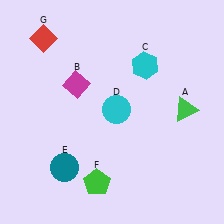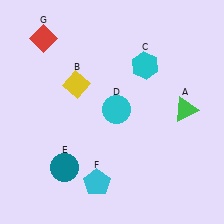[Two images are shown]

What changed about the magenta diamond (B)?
In Image 1, B is magenta. In Image 2, it changed to yellow.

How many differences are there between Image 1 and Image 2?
There are 2 differences between the two images.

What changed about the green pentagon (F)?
In Image 1, F is green. In Image 2, it changed to cyan.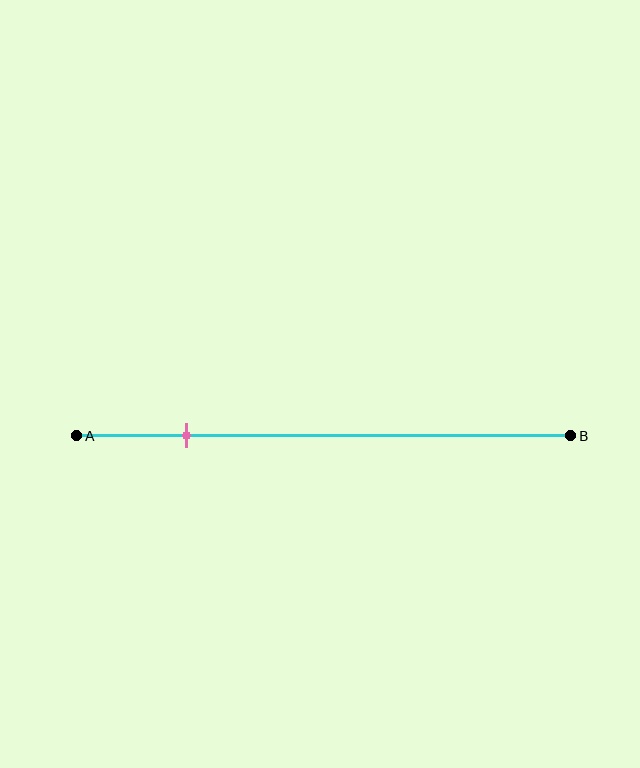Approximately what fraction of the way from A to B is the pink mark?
The pink mark is approximately 20% of the way from A to B.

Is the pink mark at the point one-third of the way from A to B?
No, the mark is at about 20% from A, not at the 33% one-third point.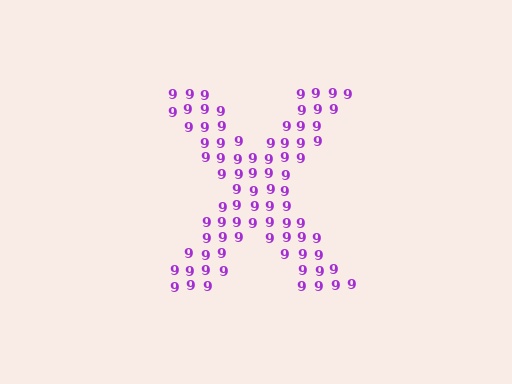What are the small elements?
The small elements are digit 9's.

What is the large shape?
The large shape is the letter X.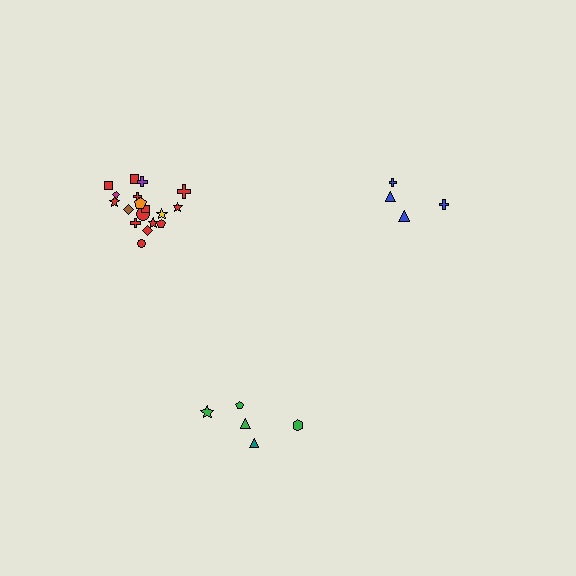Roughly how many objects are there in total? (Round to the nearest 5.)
Roughly 25 objects in total.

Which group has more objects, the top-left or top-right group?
The top-left group.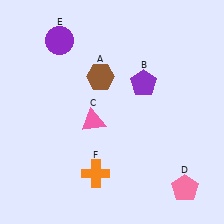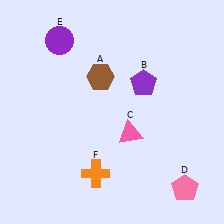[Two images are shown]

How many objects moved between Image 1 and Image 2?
1 object moved between the two images.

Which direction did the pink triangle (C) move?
The pink triangle (C) moved right.